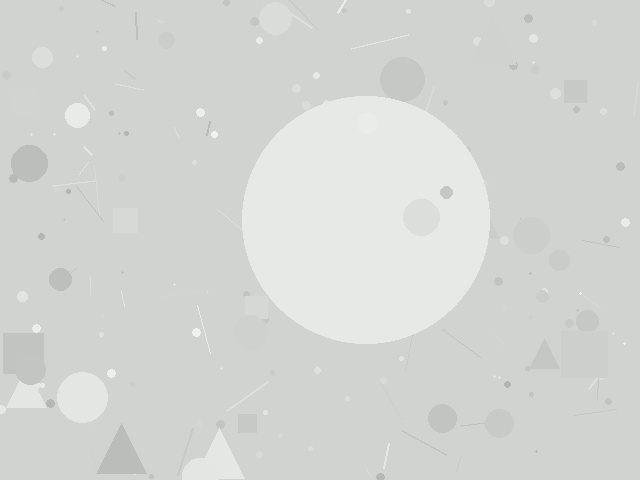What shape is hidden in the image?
A circle is hidden in the image.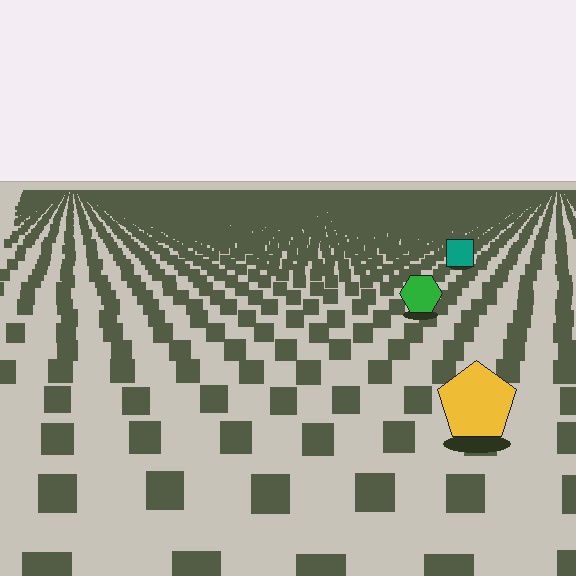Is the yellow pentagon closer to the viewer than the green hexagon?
Yes. The yellow pentagon is closer — you can tell from the texture gradient: the ground texture is coarser near it.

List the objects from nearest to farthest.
From nearest to farthest: the yellow pentagon, the green hexagon, the teal square.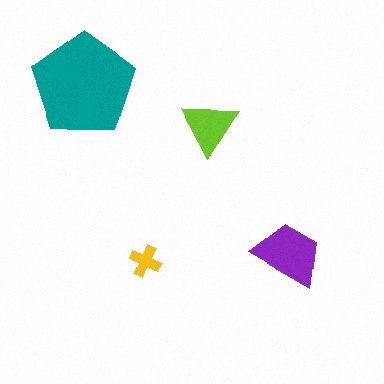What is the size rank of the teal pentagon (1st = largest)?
1st.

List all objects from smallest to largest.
The yellow cross, the lime triangle, the purple trapezoid, the teal pentagon.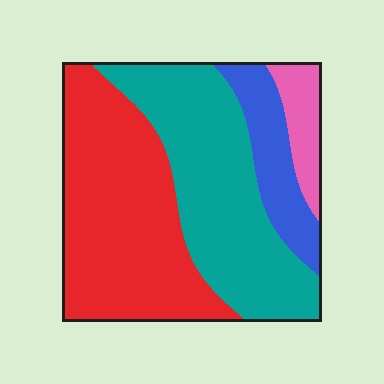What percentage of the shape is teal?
Teal covers 38% of the shape.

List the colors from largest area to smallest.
From largest to smallest: red, teal, blue, pink.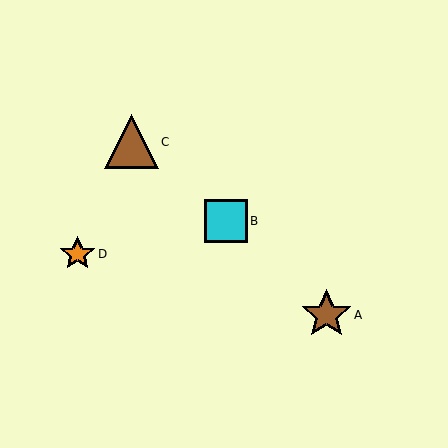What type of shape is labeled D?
Shape D is an orange star.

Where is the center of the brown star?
The center of the brown star is at (326, 315).